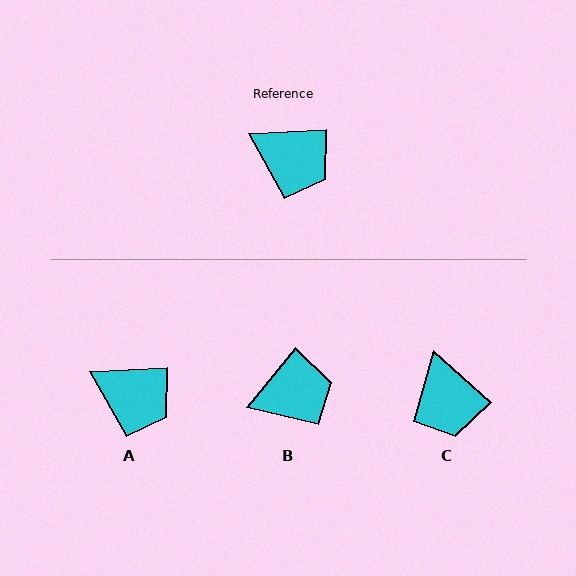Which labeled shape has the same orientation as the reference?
A.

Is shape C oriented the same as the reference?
No, it is off by about 45 degrees.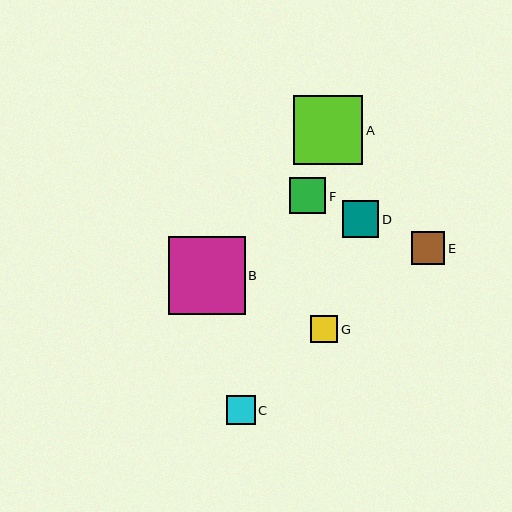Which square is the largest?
Square B is the largest with a size of approximately 77 pixels.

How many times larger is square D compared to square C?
Square D is approximately 1.3 times the size of square C.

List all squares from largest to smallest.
From largest to smallest: B, A, D, F, E, C, G.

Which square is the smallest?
Square G is the smallest with a size of approximately 27 pixels.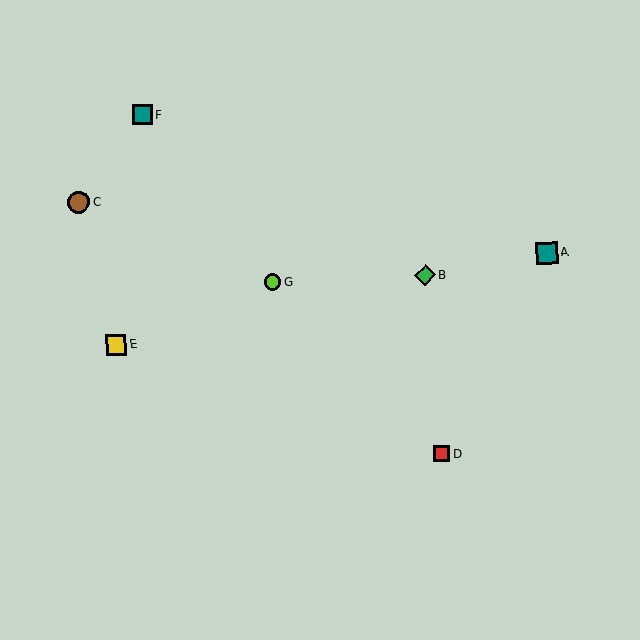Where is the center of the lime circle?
The center of the lime circle is at (273, 282).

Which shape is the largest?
The brown circle (labeled C) is the largest.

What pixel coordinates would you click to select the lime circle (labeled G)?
Click at (273, 282) to select the lime circle G.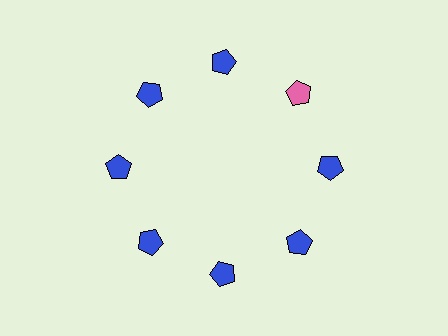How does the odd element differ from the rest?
It has a different color: pink instead of blue.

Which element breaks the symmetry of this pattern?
The pink pentagon at roughly the 2 o'clock position breaks the symmetry. All other shapes are blue pentagons.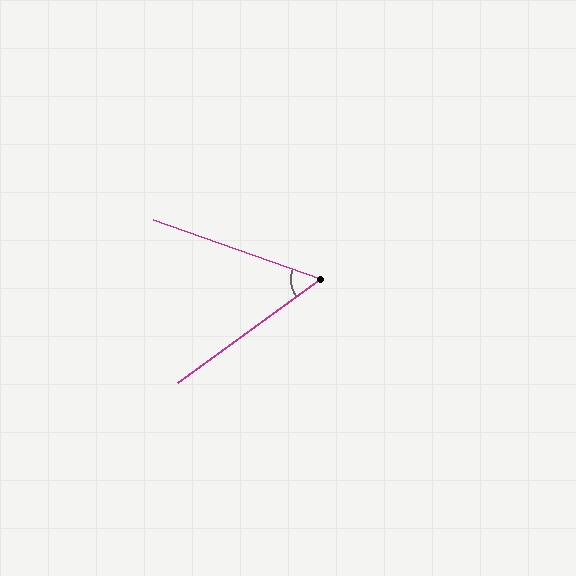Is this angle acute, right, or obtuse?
It is acute.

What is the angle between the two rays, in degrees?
Approximately 56 degrees.